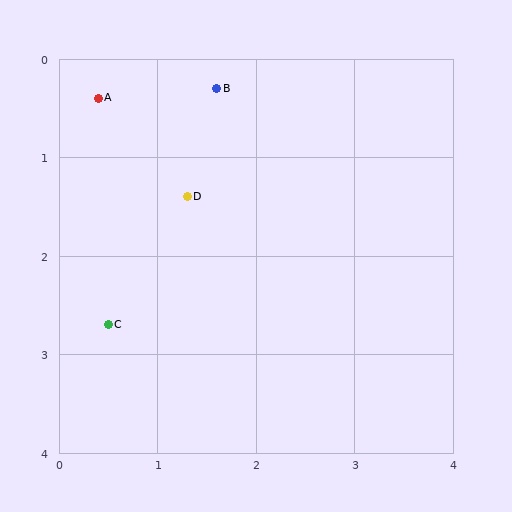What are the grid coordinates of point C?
Point C is at approximately (0.5, 2.7).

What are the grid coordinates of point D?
Point D is at approximately (1.3, 1.4).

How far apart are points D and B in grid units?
Points D and B are about 1.1 grid units apart.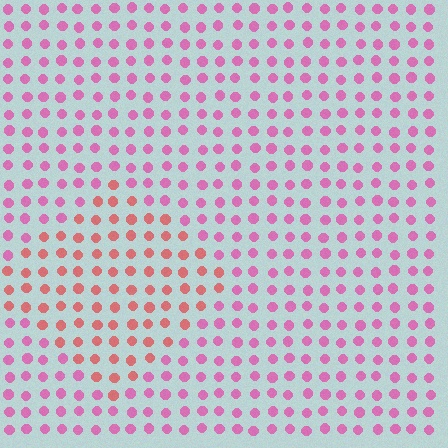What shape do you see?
I see a diamond.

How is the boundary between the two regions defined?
The boundary is defined purely by a slight shift in hue (about 37 degrees). Spacing, size, and orientation are identical on both sides.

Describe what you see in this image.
The image is filled with small pink elements in a uniform arrangement. A diamond-shaped region is visible where the elements are tinted to a slightly different hue, forming a subtle color boundary.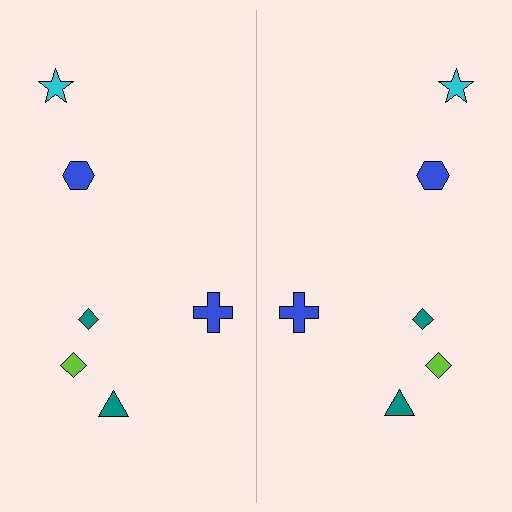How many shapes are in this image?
There are 12 shapes in this image.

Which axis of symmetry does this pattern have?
The pattern has a vertical axis of symmetry running through the center of the image.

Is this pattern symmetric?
Yes, this pattern has bilateral (reflection) symmetry.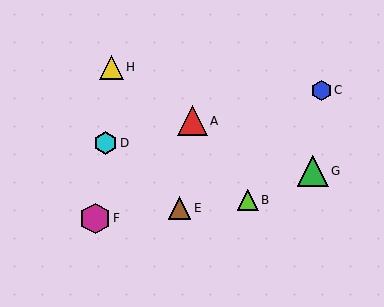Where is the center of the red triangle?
The center of the red triangle is at (192, 121).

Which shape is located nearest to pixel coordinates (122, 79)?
The yellow triangle (labeled H) at (112, 67) is nearest to that location.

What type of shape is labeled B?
Shape B is a lime triangle.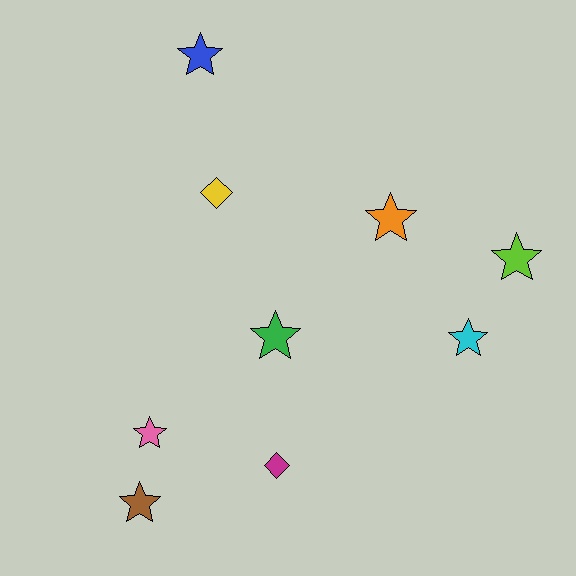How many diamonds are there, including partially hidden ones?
There are 2 diamonds.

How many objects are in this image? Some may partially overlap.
There are 9 objects.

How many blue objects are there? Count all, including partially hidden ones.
There is 1 blue object.